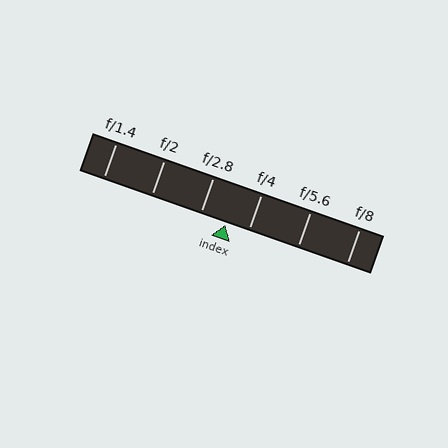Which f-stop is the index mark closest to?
The index mark is closest to f/4.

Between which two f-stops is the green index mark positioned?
The index mark is between f/2.8 and f/4.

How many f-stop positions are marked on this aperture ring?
There are 6 f-stop positions marked.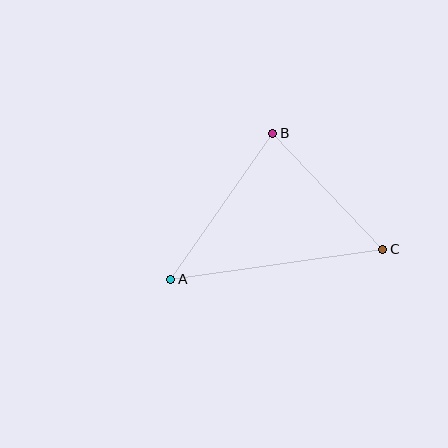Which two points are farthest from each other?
Points A and C are farthest from each other.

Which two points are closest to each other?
Points B and C are closest to each other.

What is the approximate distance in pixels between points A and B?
The distance between A and B is approximately 178 pixels.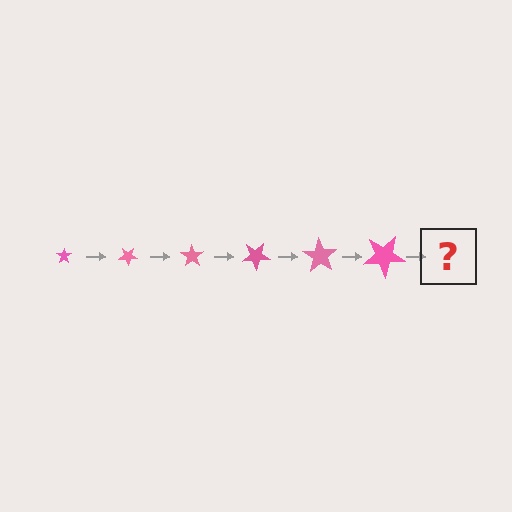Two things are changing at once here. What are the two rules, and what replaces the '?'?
The two rules are that the star grows larger each step and it rotates 35 degrees each step. The '?' should be a star, larger than the previous one and rotated 210 degrees from the start.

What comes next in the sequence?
The next element should be a star, larger than the previous one and rotated 210 degrees from the start.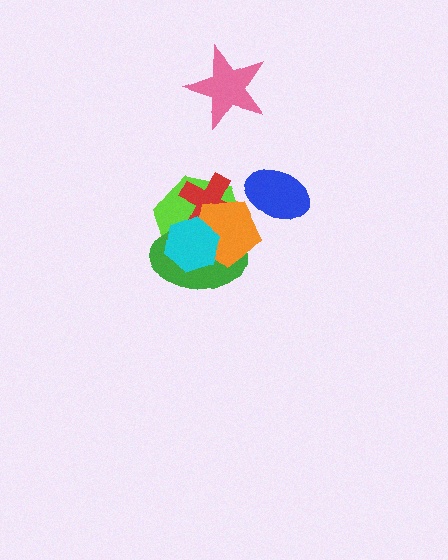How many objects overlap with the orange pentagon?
4 objects overlap with the orange pentagon.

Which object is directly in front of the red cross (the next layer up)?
The green ellipse is directly in front of the red cross.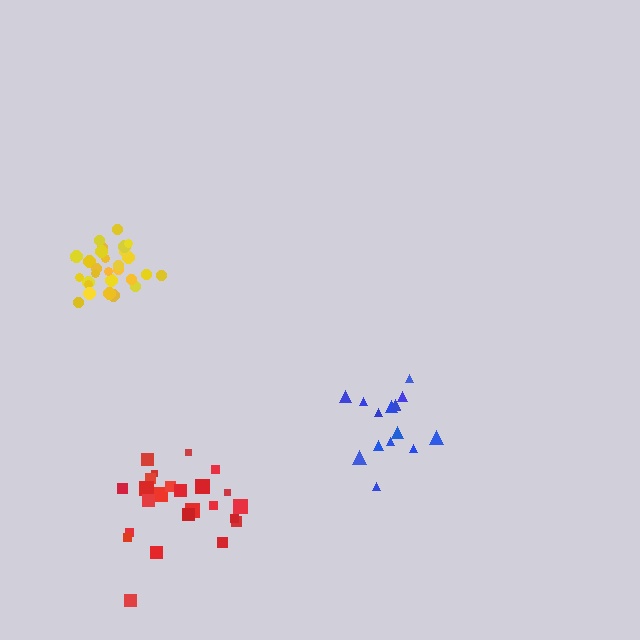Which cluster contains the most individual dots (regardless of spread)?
Yellow (29).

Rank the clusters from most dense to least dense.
yellow, blue, red.